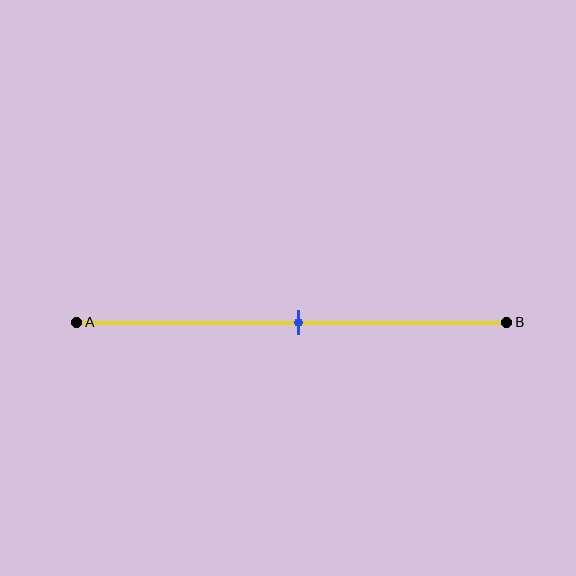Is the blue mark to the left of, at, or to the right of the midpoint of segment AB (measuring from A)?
The blue mark is approximately at the midpoint of segment AB.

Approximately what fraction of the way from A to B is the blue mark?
The blue mark is approximately 50% of the way from A to B.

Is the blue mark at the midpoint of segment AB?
Yes, the mark is approximately at the midpoint.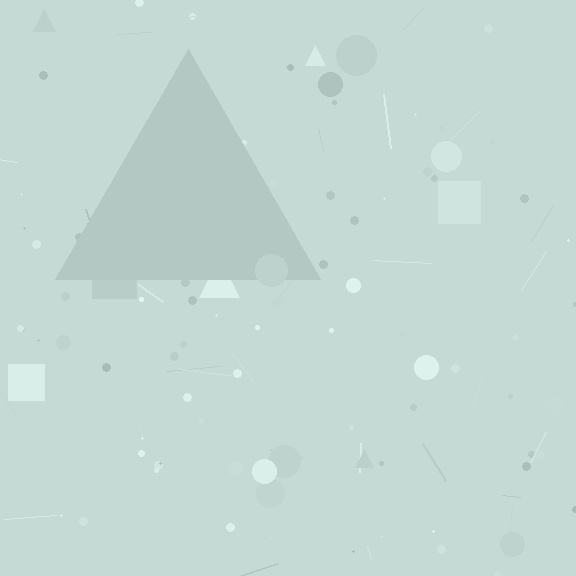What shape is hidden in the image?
A triangle is hidden in the image.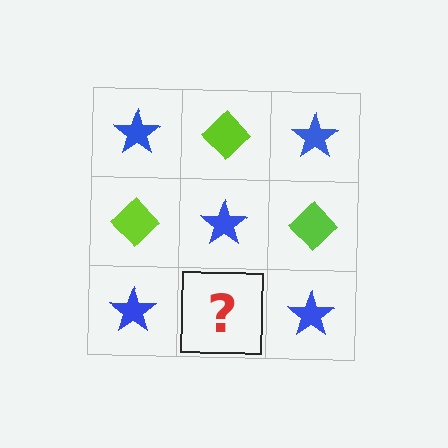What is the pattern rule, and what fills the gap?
The rule is that it alternates blue star and lime diamond in a checkerboard pattern. The gap should be filled with a lime diamond.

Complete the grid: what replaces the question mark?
The question mark should be replaced with a lime diamond.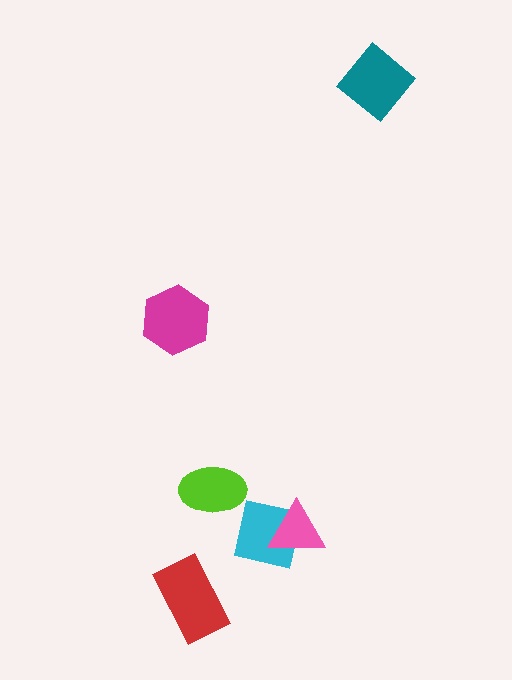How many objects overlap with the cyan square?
1 object overlaps with the cyan square.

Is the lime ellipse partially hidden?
No, no other shape covers it.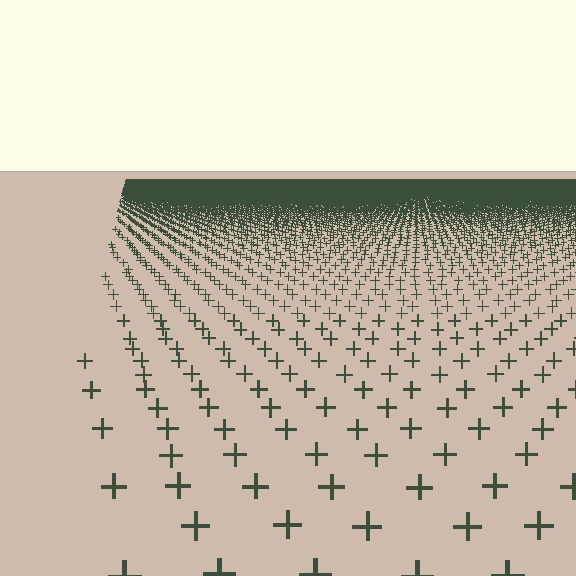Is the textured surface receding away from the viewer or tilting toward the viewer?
The surface is receding away from the viewer. Texture elements get smaller and denser toward the top.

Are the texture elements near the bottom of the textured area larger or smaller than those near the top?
Larger. Near the bottom, elements are closer to the viewer and appear at a bigger on-screen size.